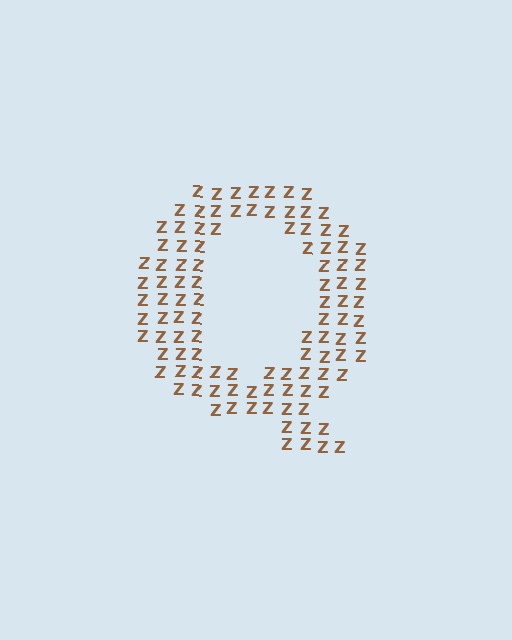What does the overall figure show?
The overall figure shows the letter Q.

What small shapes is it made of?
It is made of small letter Z's.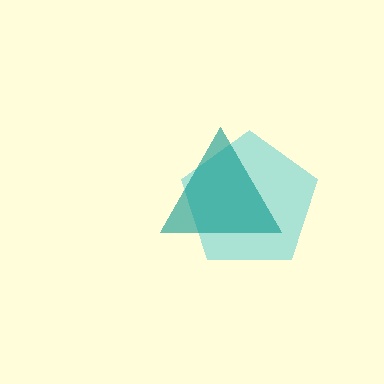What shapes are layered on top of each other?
The layered shapes are: a cyan pentagon, a teal triangle.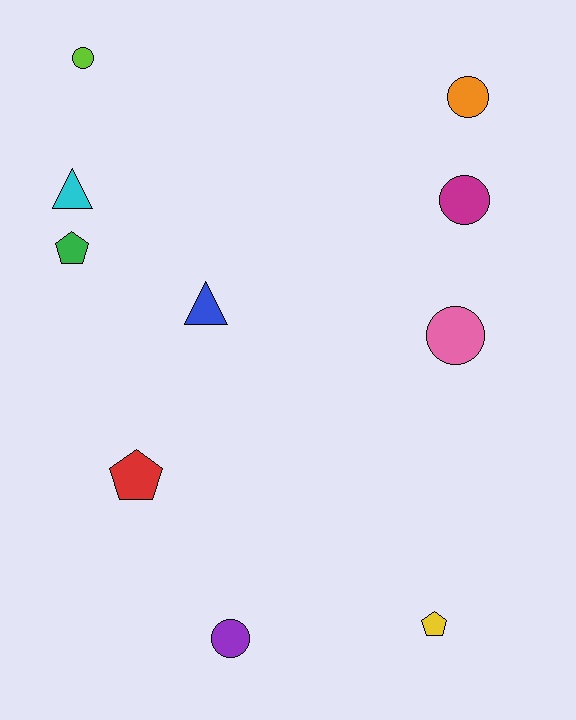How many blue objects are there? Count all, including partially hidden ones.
There is 1 blue object.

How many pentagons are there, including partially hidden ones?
There are 3 pentagons.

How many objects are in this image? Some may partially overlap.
There are 10 objects.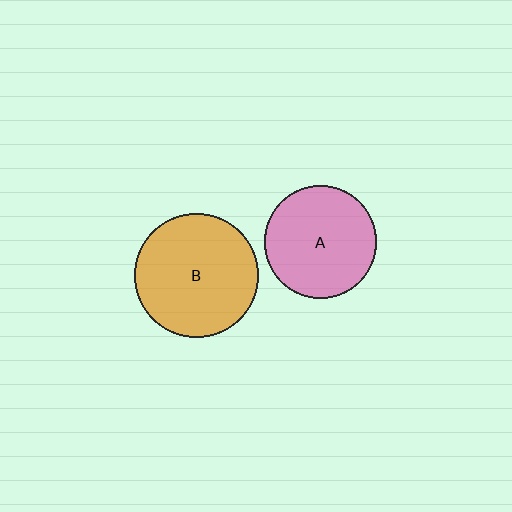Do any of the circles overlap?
No, none of the circles overlap.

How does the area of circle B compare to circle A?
Approximately 1.2 times.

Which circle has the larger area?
Circle B (orange).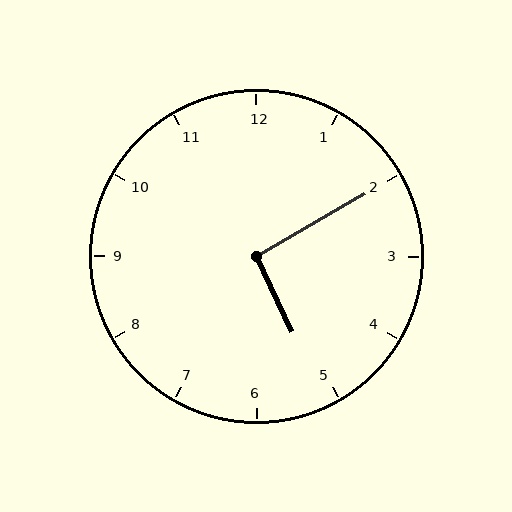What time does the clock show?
5:10.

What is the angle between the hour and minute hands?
Approximately 95 degrees.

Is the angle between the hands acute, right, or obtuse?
It is right.